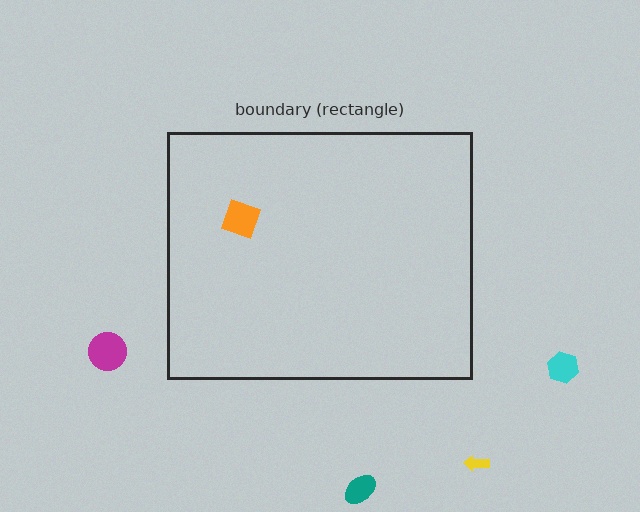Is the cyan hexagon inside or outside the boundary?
Outside.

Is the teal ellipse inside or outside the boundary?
Outside.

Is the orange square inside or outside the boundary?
Inside.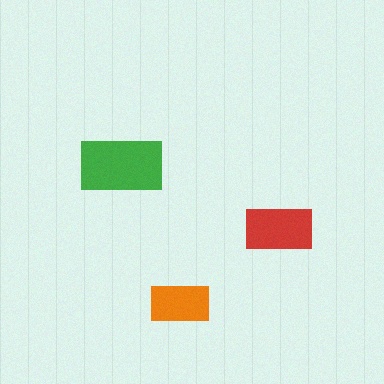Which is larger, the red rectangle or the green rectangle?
The green one.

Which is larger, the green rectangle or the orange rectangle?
The green one.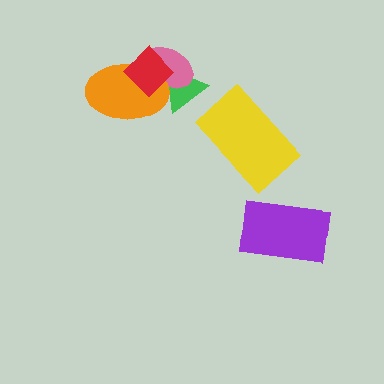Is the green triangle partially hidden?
Yes, it is partially covered by another shape.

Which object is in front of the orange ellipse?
The red diamond is in front of the orange ellipse.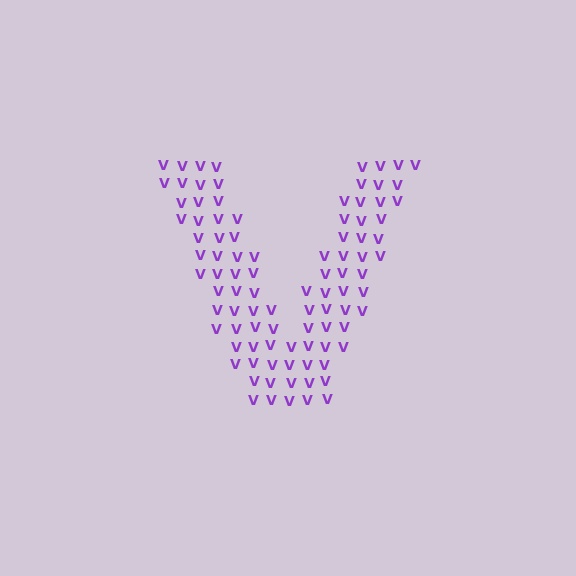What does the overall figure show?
The overall figure shows the letter V.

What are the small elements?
The small elements are letter V's.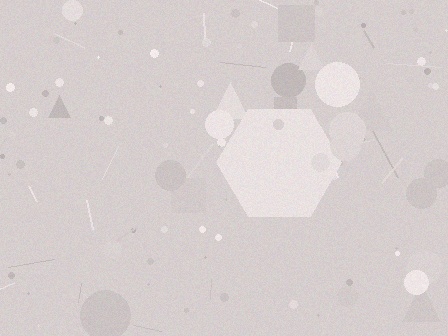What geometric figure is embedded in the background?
A hexagon is embedded in the background.